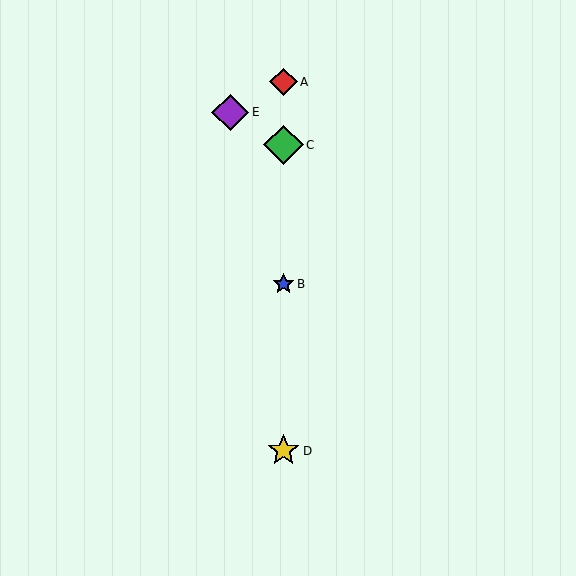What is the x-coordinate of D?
Object D is at x≈284.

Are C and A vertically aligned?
Yes, both are at x≈284.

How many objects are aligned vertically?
4 objects (A, B, C, D) are aligned vertically.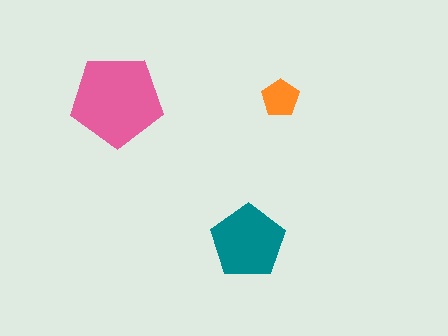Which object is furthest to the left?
The pink pentagon is leftmost.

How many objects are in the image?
There are 3 objects in the image.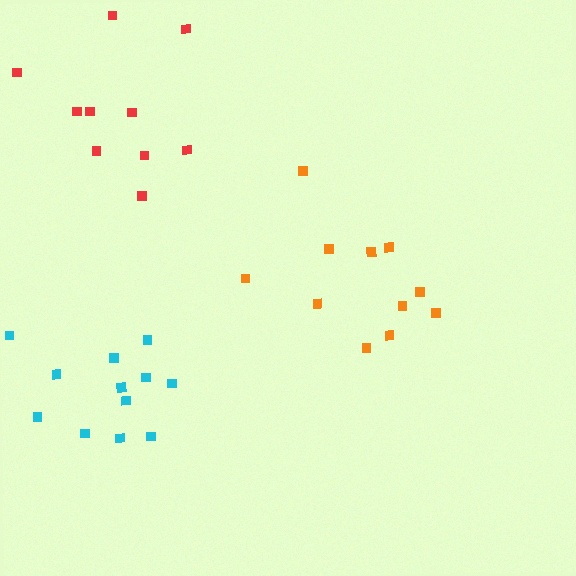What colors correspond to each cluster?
The clusters are colored: orange, red, cyan.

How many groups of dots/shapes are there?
There are 3 groups.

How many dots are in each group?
Group 1: 11 dots, Group 2: 10 dots, Group 3: 12 dots (33 total).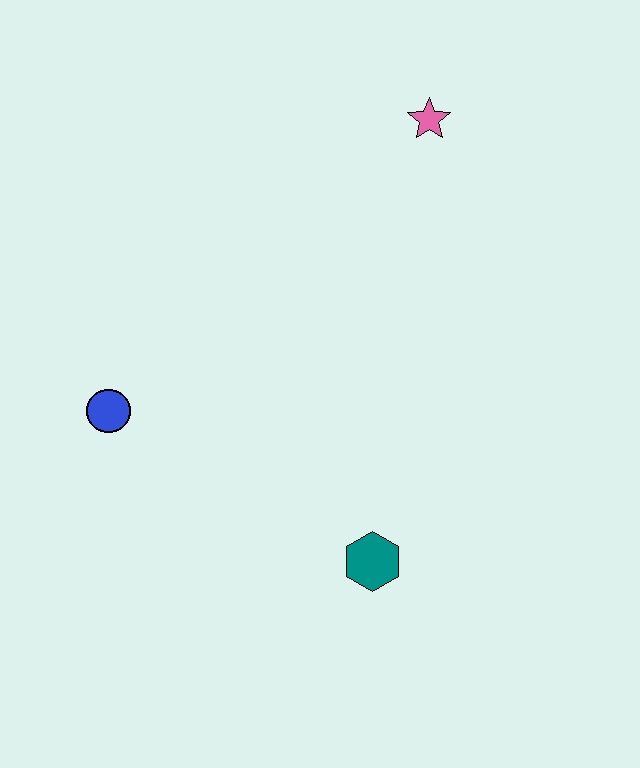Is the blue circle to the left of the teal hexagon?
Yes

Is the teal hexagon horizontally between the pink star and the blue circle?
Yes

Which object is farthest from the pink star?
The teal hexagon is farthest from the pink star.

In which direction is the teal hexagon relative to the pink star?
The teal hexagon is below the pink star.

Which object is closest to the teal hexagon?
The blue circle is closest to the teal hexagon.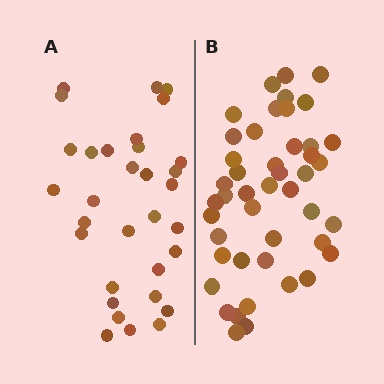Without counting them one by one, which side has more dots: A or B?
Region B (the right region) has more dots.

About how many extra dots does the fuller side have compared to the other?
Region B has approximately 15 more dots than region A.